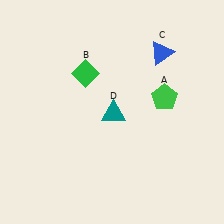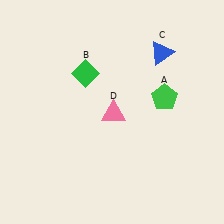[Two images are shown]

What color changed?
The triangle (D) changed from teal in Image 1 to pink in Image 2.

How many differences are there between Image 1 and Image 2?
There is 1 difference between the two images.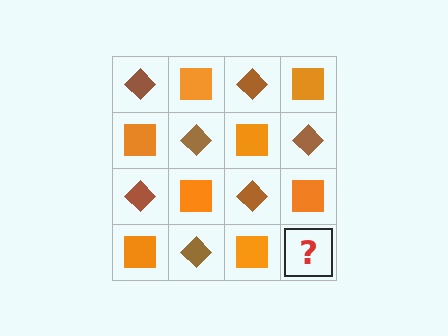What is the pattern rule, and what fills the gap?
The rule is that it alternates brown diamond and orange square in a checkerboard pattern. The gap should be filled with a brown diamond.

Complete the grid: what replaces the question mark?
The question mark should be replaced with a brown diamond.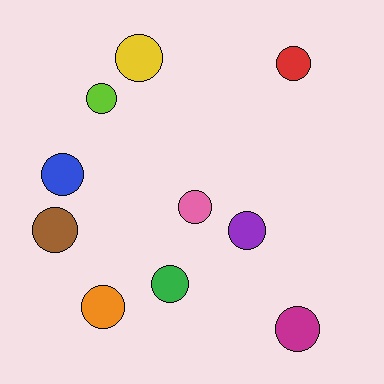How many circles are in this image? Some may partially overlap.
There are 10 circles.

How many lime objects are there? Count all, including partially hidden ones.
There is 1 lime object.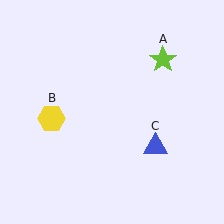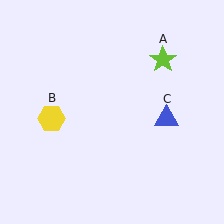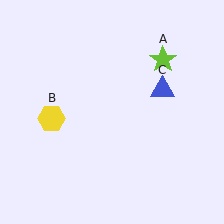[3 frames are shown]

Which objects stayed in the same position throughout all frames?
Lime star (object A) and yellow hexagon (object B) remained stationary.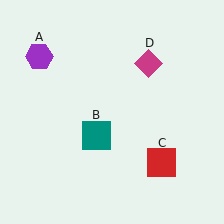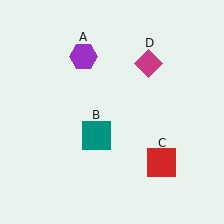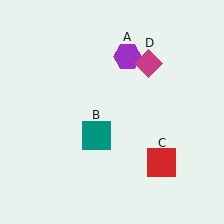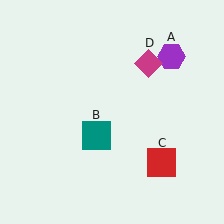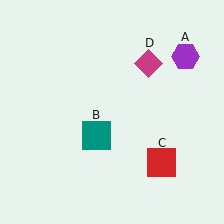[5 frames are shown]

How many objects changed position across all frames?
1 object changed position: purple hexagon (object A).